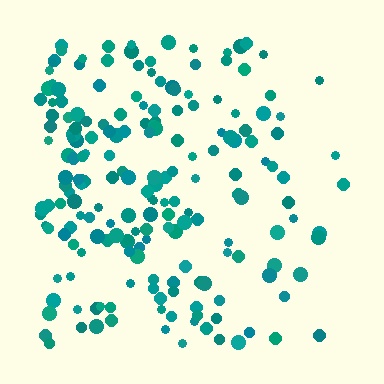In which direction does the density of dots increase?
From right to left, with the left side densest.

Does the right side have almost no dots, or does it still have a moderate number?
Still a moderate number, just noticeably fewer than the left.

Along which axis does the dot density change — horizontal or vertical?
Horizontal.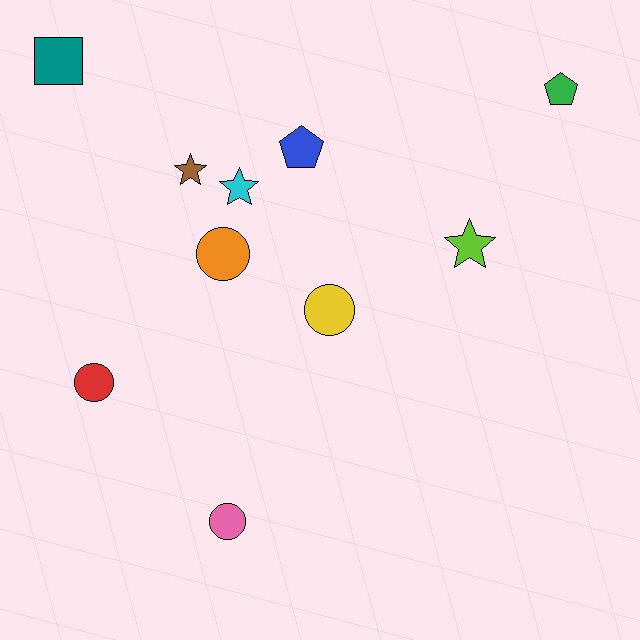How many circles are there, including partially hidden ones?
There are 4 circles.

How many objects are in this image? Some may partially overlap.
There are 10 objects.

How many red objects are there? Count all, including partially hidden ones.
There is 1 red object.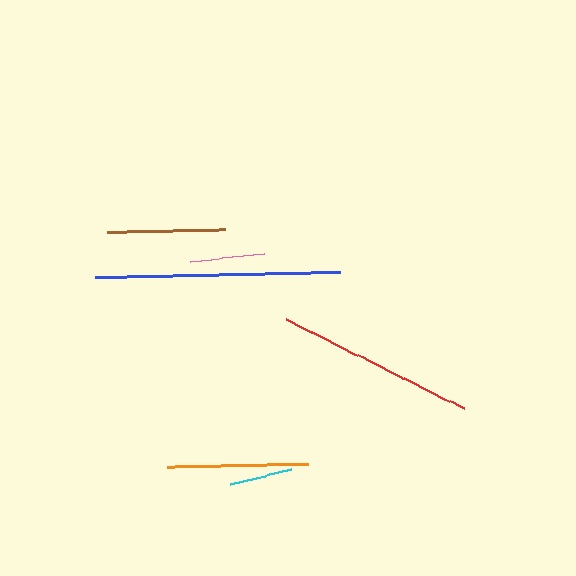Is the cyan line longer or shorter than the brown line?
The brown line is longer than the cyan line.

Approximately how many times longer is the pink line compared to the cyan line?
The pink line is approximately 1.2 times the length of the cyan line.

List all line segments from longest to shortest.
From longest to shortest: blue, red, orange, brown, pink, cyan.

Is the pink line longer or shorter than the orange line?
The orange line is longer than the pink line.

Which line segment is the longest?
The blue line is the longest at approximately 245 pixels.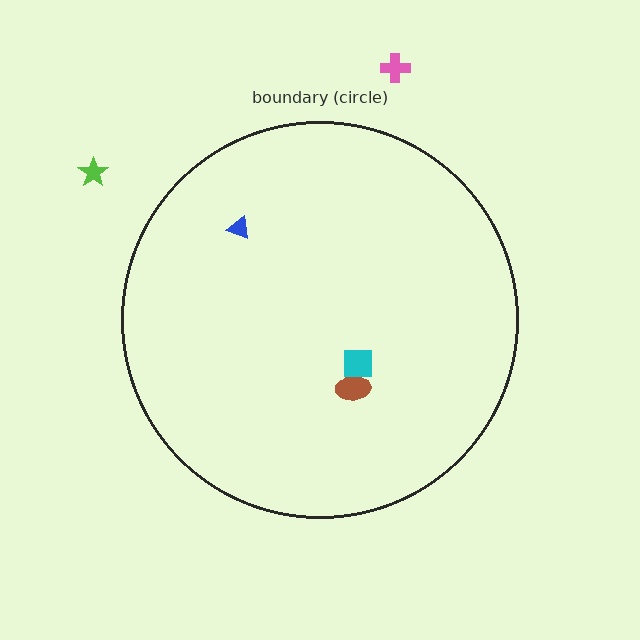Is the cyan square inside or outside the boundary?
Inside.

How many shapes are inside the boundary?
3 inside, 2 outside.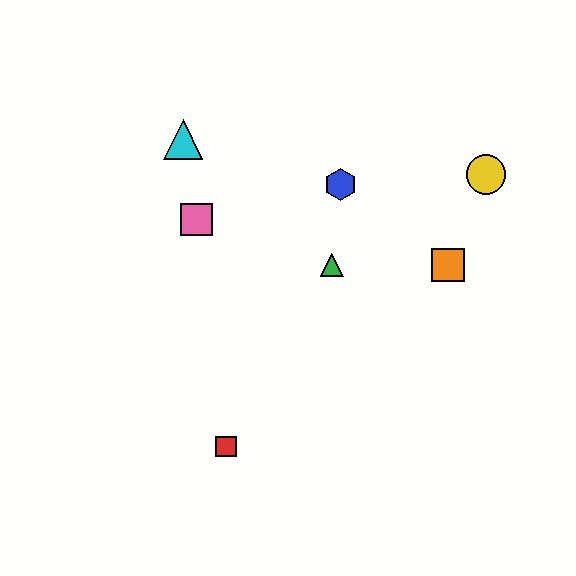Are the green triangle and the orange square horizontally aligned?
Yes, both are at y≈265.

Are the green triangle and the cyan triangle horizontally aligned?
No, the green triangle is at y≈265 and the cyan triangle is at y≈140.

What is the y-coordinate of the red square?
The red square is at y≈446.